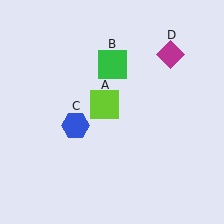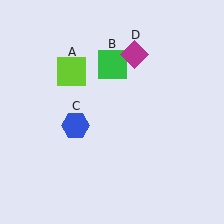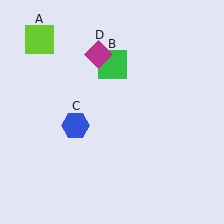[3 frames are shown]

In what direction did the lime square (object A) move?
The lime square (object A) moved up and to the left.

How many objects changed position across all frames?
2 objects changed position: lime square (object A), magenta diamond (object D).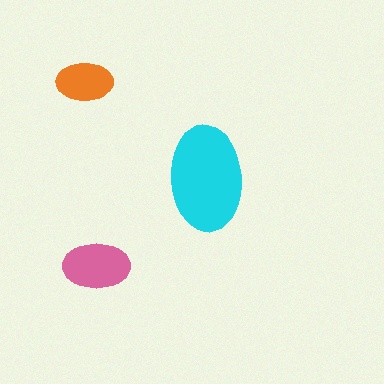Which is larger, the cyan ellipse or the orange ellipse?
The cyan one.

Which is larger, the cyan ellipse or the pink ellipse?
The cyan one.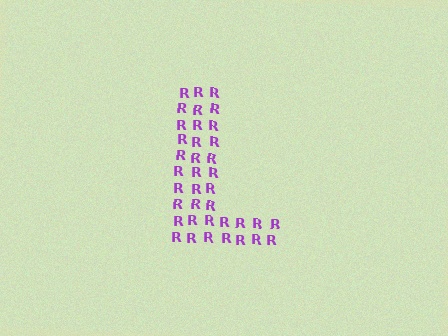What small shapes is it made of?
It is made of small letter R's.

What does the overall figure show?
The overall figure shows the letter L.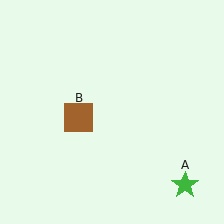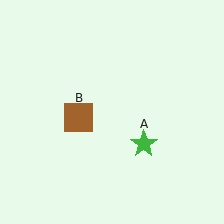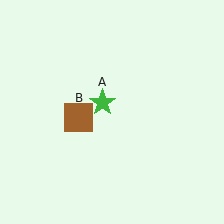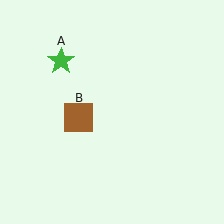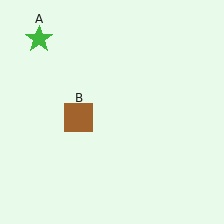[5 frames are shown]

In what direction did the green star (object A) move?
The green star (object A) moved up and to the left.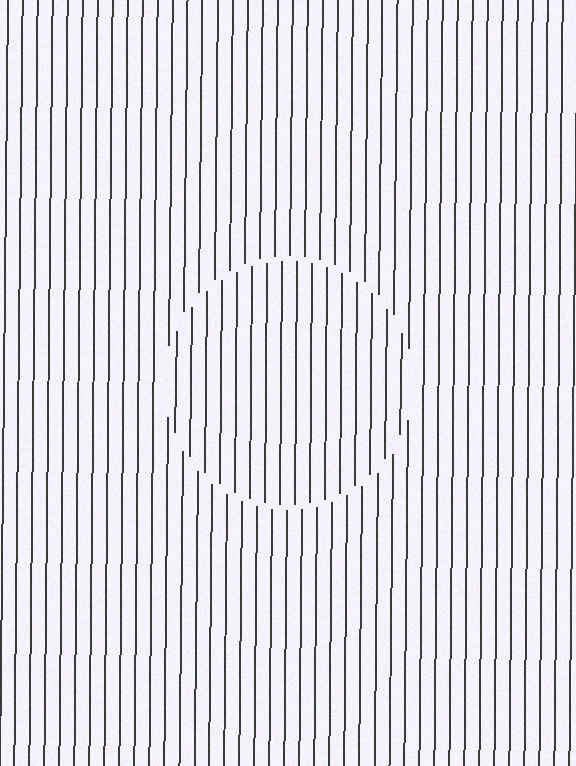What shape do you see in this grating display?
An illusory circle. The interior of the shape contains the same grating, shifted by half a period — the contour is defined by the phase discontinuity where line-ends from the inner and outer gratings abut.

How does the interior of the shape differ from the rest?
The interior of the shape contains the same grating, shifted by half a period — the contour is defined by the phase discontinuity where line-ends from the inner and outer gratings abut.